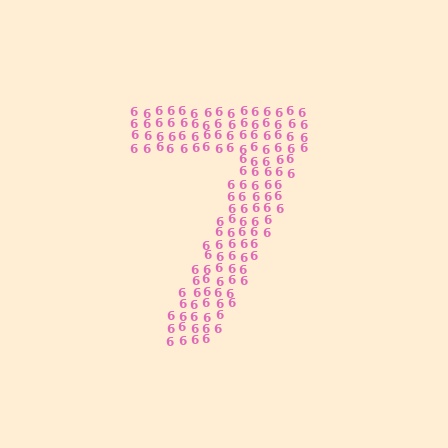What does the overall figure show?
The overall figure shows the digit 7.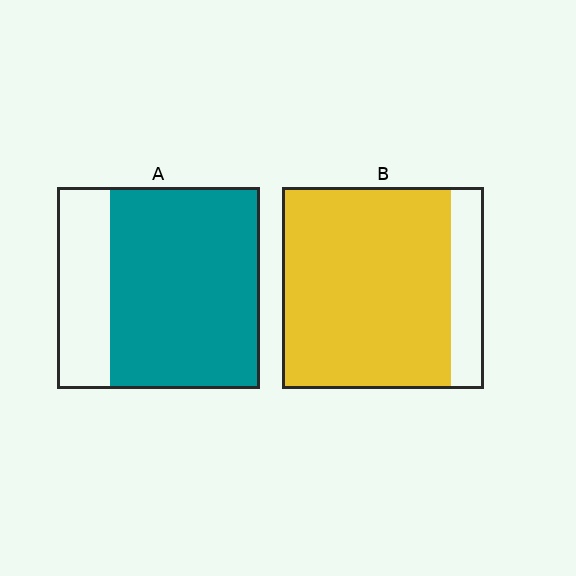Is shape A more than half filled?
Yes.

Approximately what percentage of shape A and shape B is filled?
A is approximately 75% and B is approximately 85%.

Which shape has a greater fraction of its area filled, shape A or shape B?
Shape B.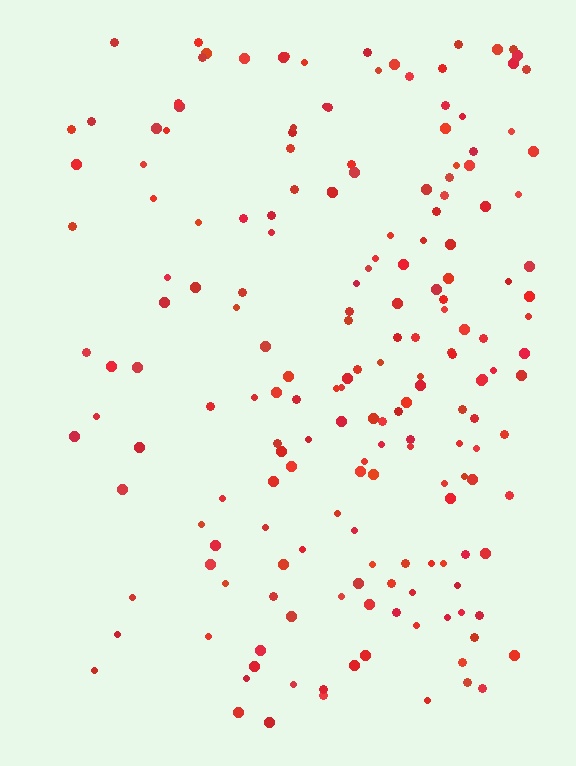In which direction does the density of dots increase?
From left to right, with the right side densest.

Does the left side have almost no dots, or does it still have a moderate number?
Still a moderate number, just noticeably fewer than the right.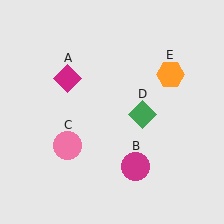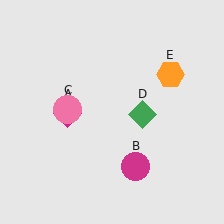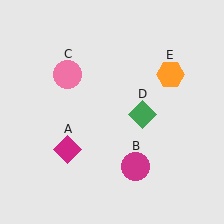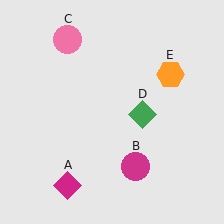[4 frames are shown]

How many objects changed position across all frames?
2 objects changed position: magenta diamond (object A), pink circle (object C).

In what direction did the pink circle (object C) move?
The pink circle (object C) moved up.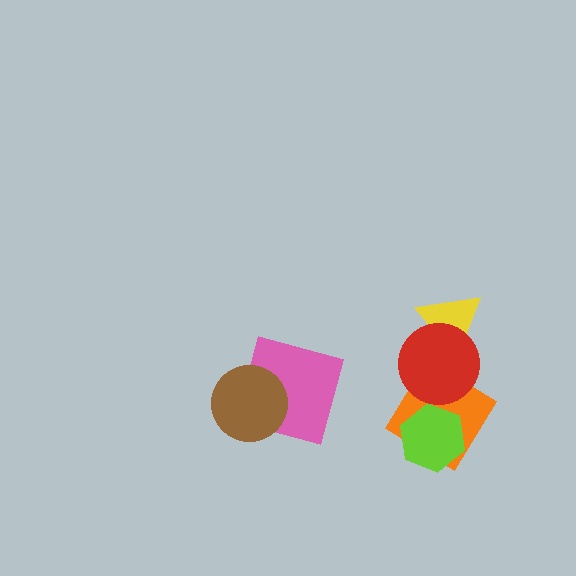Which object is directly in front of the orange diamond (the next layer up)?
The red circle is directly in front of the orange diamond.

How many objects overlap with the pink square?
1 object overlaps with the pink square.